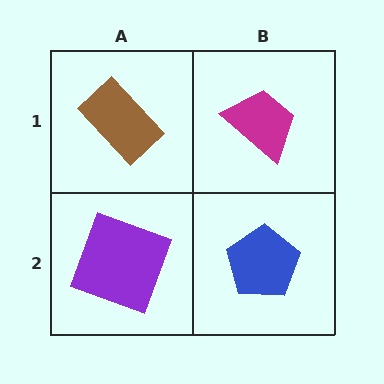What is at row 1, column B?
A magenta trapezoid.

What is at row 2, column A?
A purple square.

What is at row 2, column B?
A blue pentagon.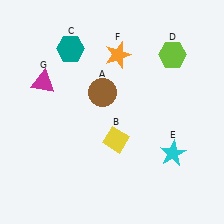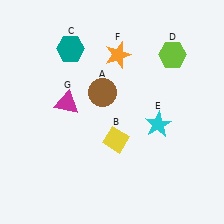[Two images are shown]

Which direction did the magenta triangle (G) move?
The magenta triangle (G) moved right.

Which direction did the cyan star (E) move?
The cyan star (E) moved up.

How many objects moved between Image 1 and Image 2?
2 objects moved between the two images.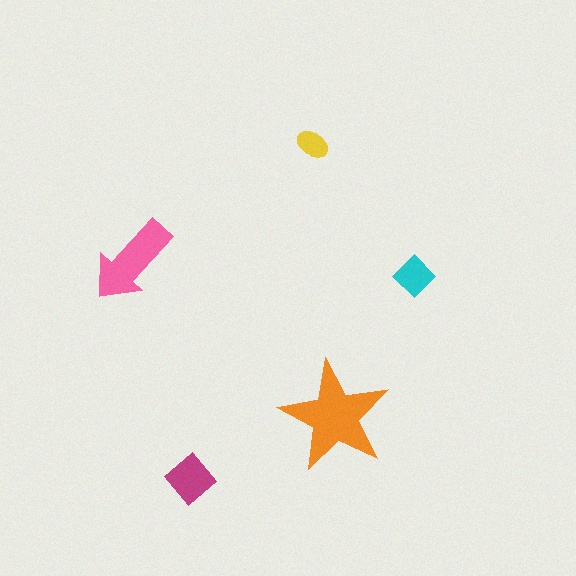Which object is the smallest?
The yellow ellipse.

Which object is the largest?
The orange star.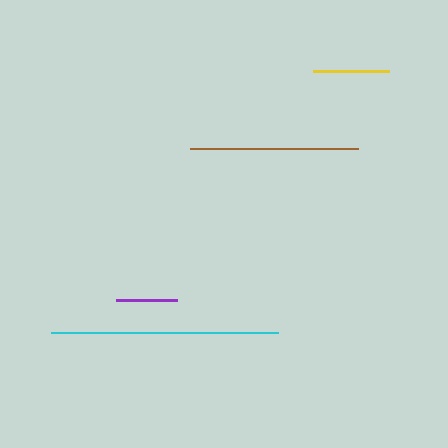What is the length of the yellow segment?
The yellow segment is approximately 76 pixels long.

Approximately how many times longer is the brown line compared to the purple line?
The brown line is approximately 2.7 times the length of the purple line.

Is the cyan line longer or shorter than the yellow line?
The cyan line is longer than the yellow line.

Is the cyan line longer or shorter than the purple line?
The cyan line is longer than the purple line.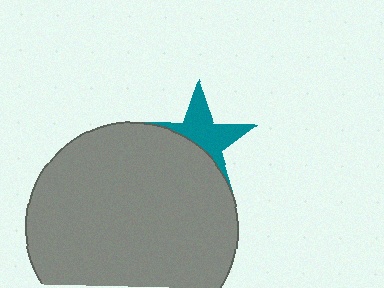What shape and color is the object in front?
The object in front is a gray circle.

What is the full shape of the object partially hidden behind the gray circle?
The partially hidden object is a teal star.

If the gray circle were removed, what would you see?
You would see the complete teal star.